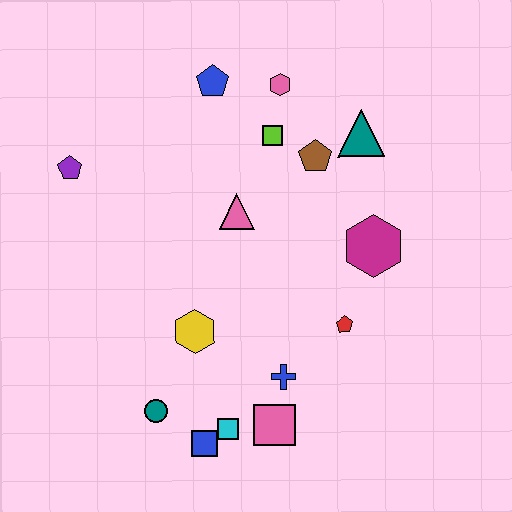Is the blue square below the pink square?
Yes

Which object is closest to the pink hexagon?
The lime square is closest to the pink hexagon.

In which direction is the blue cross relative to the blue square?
The blue cross is to the right of the blue square.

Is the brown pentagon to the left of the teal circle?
No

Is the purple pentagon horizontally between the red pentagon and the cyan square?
No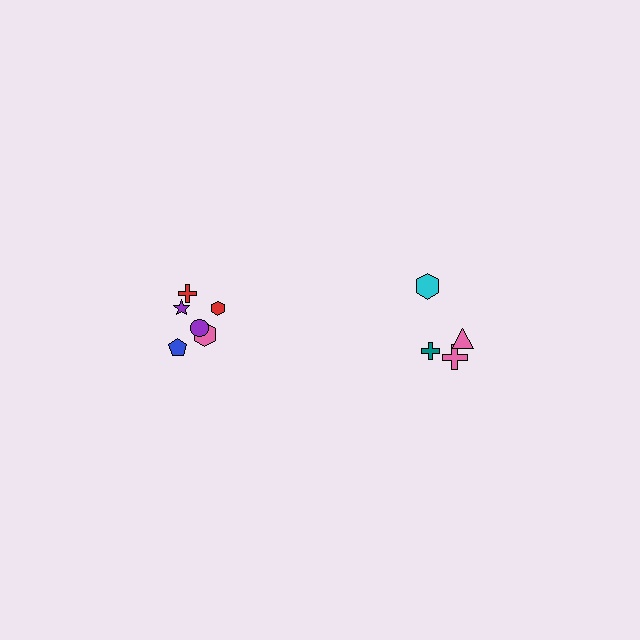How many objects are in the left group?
There are 6 objects.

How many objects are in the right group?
There are 4 objects.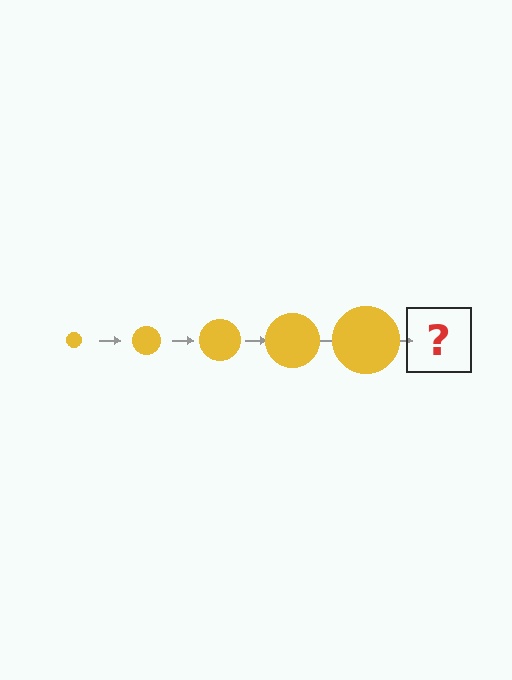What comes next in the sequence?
The next element should be a yellow circle, larger than the previous one.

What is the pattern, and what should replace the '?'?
The pattern is that the circle gets progressively larger each step. The '?' should be a yellow circle, larger than the previous one.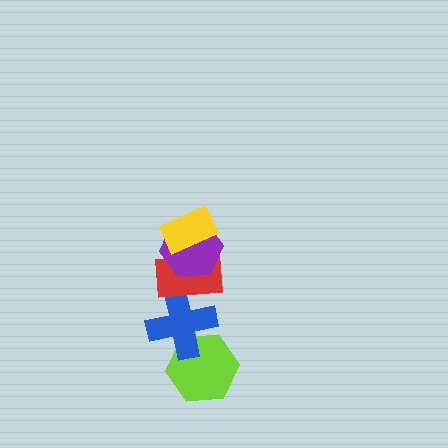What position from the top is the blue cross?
The blue cross is 4th from the top.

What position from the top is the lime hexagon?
The lime hexagon is 5th from the top.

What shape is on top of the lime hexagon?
The blue cross is on top of the lime hexagon.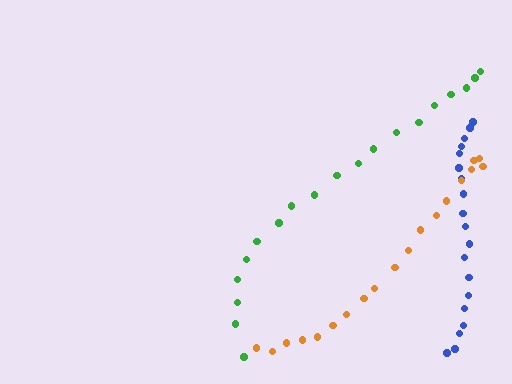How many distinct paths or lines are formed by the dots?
There are 3 distinct paths.